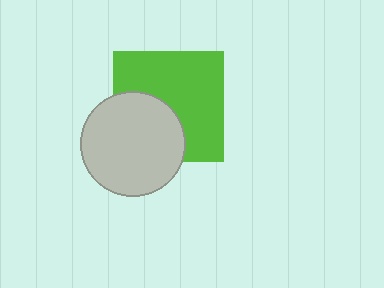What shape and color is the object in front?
The object in front is a light gray circle.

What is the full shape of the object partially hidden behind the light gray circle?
The partially hidden object is a lime square.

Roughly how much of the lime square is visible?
About half of it is visible (roughly 63%).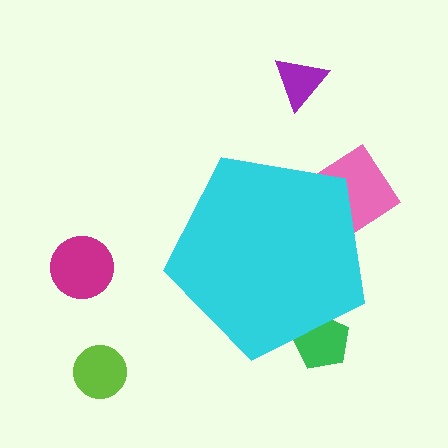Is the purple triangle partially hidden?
No, the purple triangle is fully visible.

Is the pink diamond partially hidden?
Yes, the pink diamond is partially hidden behind the cyan pentagon.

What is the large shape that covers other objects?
A cyan pentagon.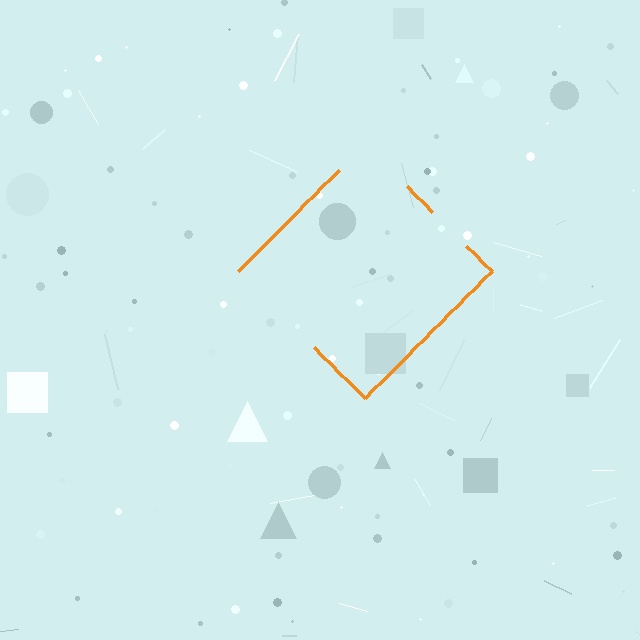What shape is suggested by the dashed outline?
The dashed outline suggests a diamond.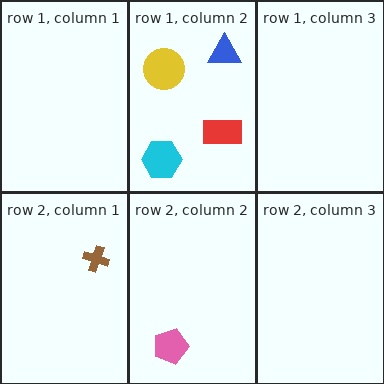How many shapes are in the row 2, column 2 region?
1.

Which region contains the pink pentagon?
The row 2, column 2 region.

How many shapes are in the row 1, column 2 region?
4.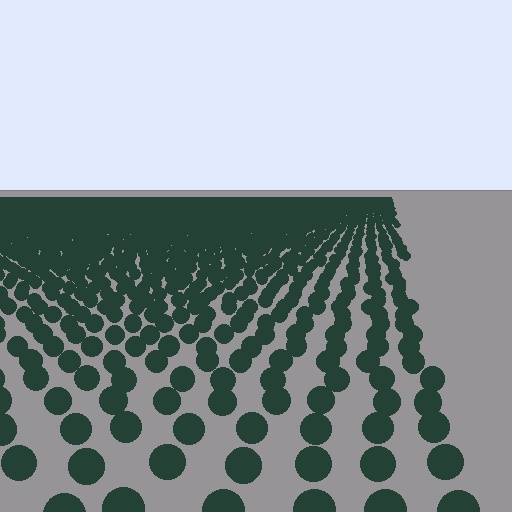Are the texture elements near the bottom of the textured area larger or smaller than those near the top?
Larger. Near the bottom, elements are closer to the viewer and appear at a bigger on-screen size.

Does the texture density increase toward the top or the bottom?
Density increases toward the top.